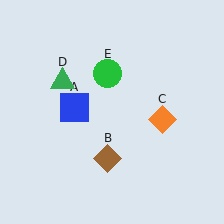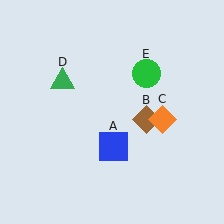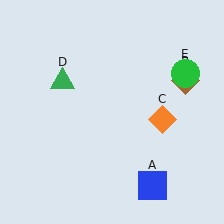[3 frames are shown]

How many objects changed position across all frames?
3 objects changed position: blue square (object A), brown diamond (object B), green circle (object E).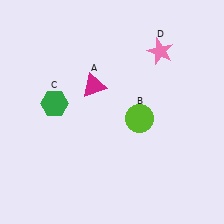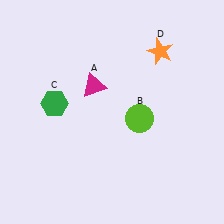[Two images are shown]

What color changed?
The star (D) changed from pink in Image 1 to orange in Image 2.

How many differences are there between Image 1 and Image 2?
There is 1 difference between the two images.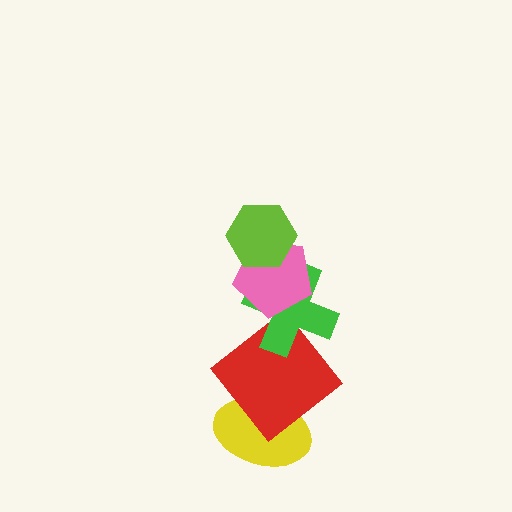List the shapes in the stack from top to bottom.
From top to bottom: the lime hexagon, the pink pentagon, the green cross, the red diamond, the yellow ellipse.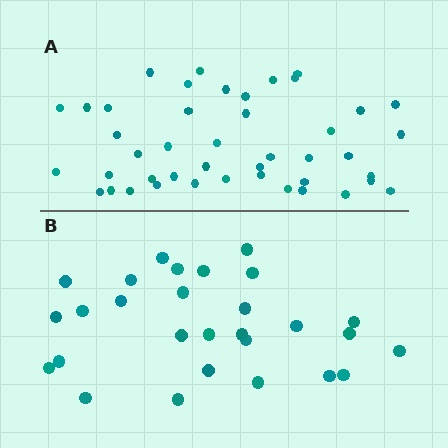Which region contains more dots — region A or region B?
Region A (the top region) has more dots.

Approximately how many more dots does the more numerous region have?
Region A has approximately 15 more dots than region B.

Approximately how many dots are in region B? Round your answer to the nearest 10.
About 30 dots. (The exact count is 28, which rounds to 30.)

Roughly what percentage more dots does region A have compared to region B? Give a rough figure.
About 55% more.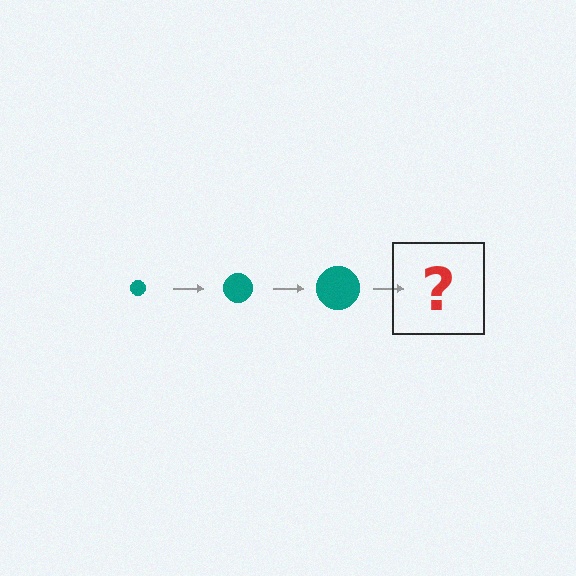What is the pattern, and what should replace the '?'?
The pattern is that the circle gets progressively larger each step. The '?' should be a teal circle, larger than the previous one.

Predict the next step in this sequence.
The next step is a teal circle, larger than the previous one.